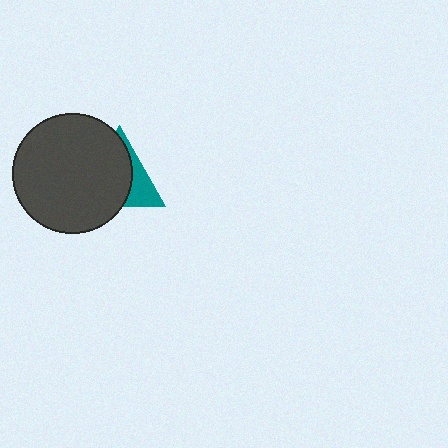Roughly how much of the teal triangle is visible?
A small part of it is visible (roughly 33%).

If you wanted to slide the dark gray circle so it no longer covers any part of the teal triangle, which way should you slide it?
Slide it left — that is the most direct way to separate the two shapes.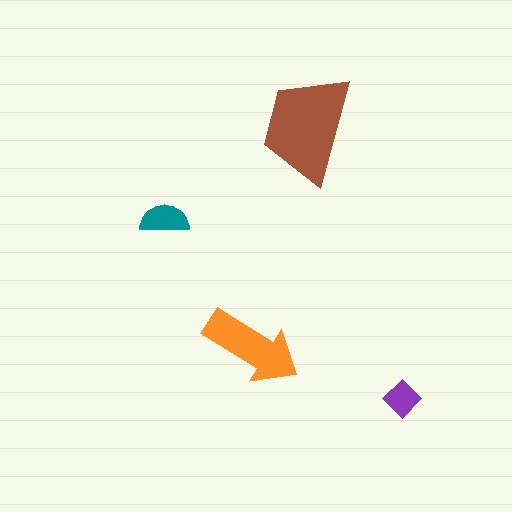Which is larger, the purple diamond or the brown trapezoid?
The brown trapezoid.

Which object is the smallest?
The purple diamond.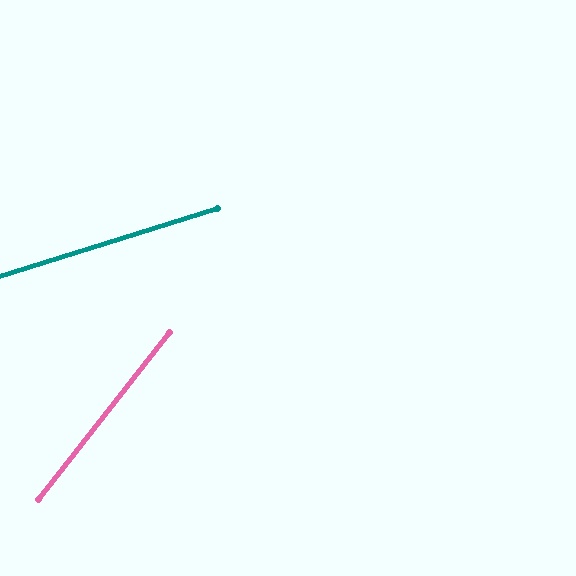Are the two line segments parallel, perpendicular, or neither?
Neither parallel nor perpendicular — they differ by about 35°.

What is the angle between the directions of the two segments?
Approximately 35 degrees.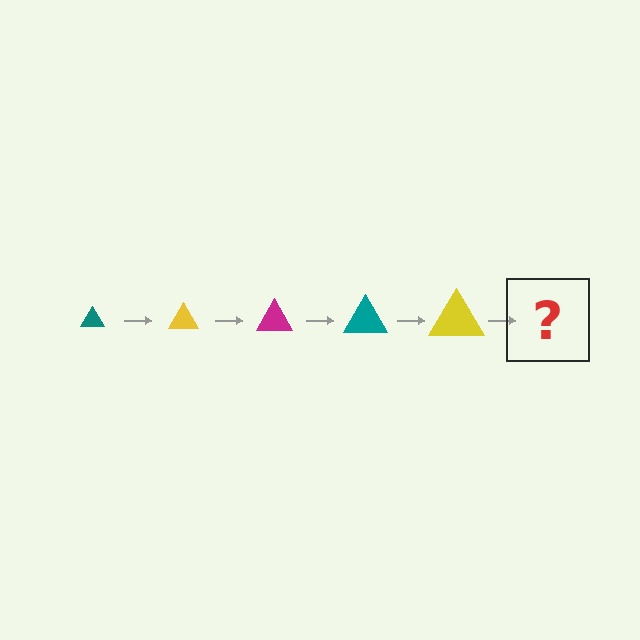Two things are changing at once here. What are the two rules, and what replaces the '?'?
The two rules are that the triangle grows larger each step and the color cycles through teal, yellow, and magenta. The '?' should be a magenta triangle, larger than the previous one.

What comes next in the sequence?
The next element should be a magenta triangle, larger than the previous one.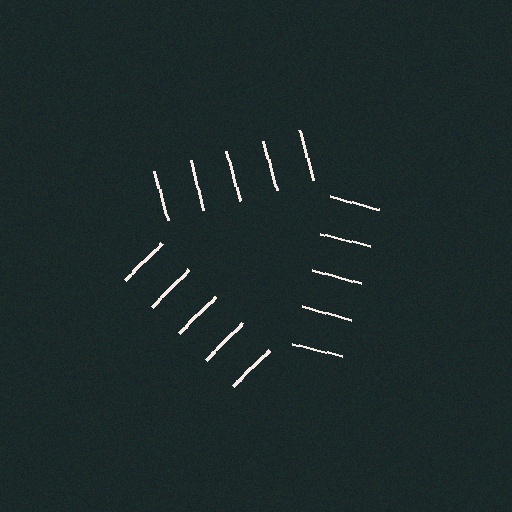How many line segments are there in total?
15 — 5 along each of the 3 edges.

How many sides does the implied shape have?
3 sides — the line-ends trace a triangle.